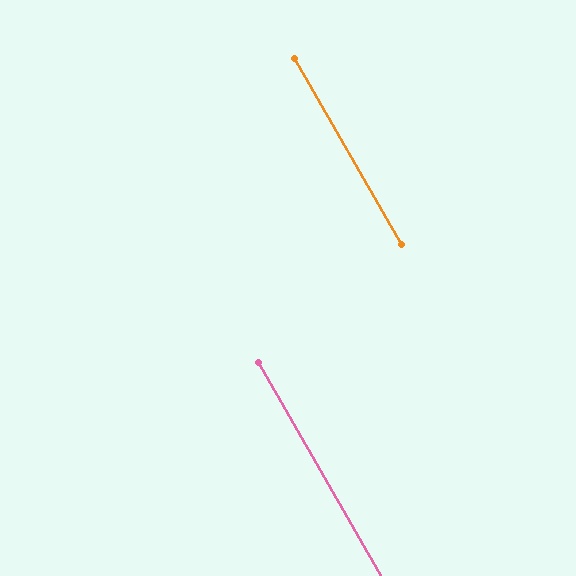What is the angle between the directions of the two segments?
Approximately 0 degrees.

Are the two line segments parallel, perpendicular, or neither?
Parallel — their directions differ by only 0.2°.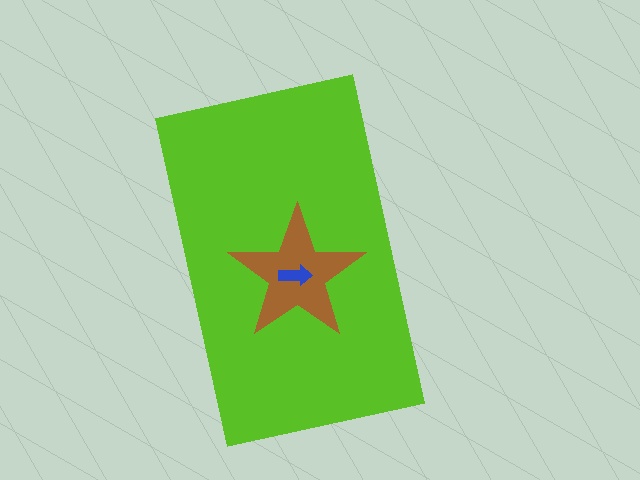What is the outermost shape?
The lime rectangle.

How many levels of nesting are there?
3.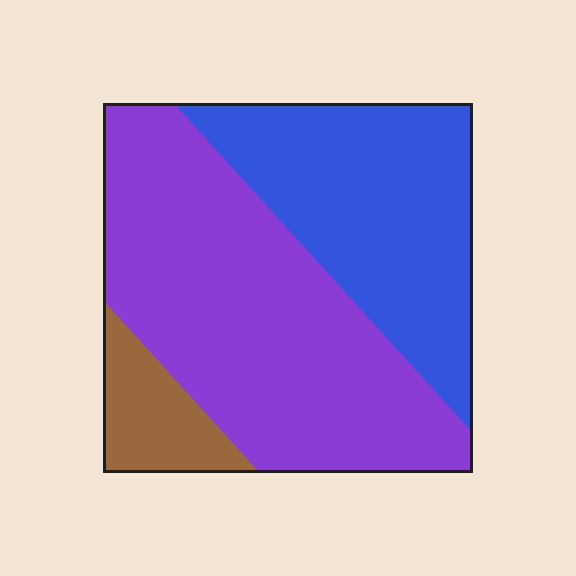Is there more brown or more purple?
Purple.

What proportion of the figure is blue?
Blue takes up about three eighths (3/8) of the figure.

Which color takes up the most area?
Purple, at roughly 55%.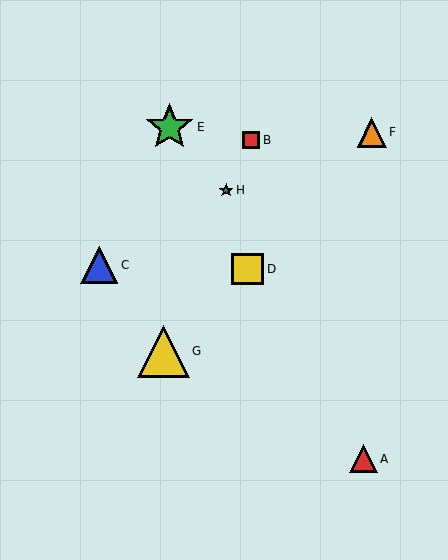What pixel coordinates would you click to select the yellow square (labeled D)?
Click at (248, 269) to select the yellow square D.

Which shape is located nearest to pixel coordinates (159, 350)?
The yellow triangle (labeled G) at (163, 352) is nearest to that location.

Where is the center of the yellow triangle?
The center of the yellow triangle is at (163, 352).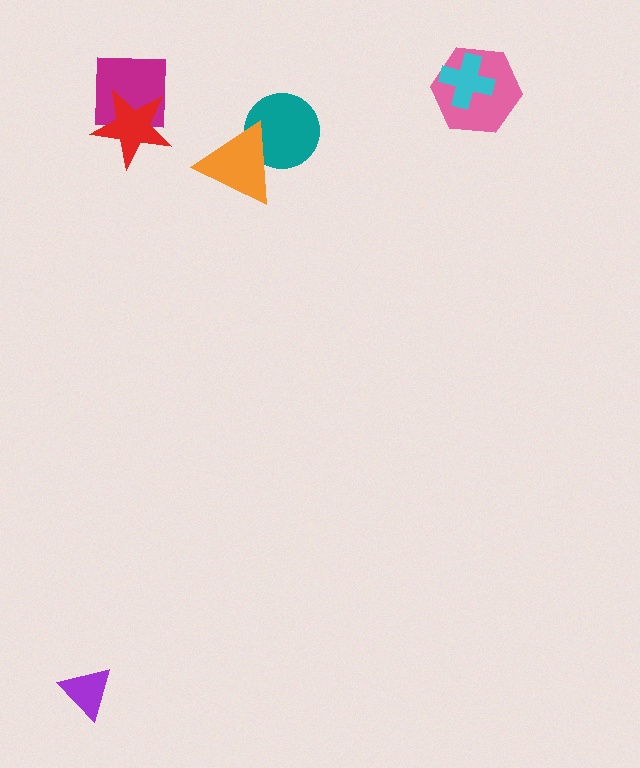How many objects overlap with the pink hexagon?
1 object overlaps with the pink hexagon.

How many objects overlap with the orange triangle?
1 object overlaps with the orange triangle.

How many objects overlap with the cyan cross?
1 object overlaps with the cyan cross.